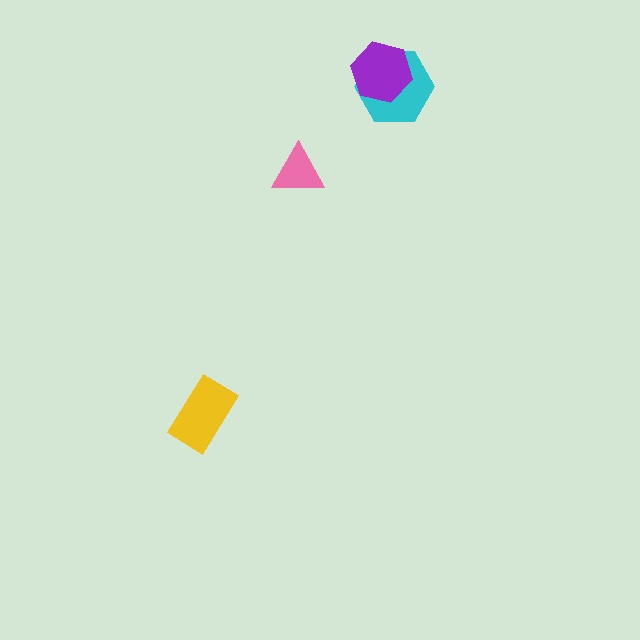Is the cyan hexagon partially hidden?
Yes, it is partially covered by another shape.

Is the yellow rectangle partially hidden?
No, no other shape covers it.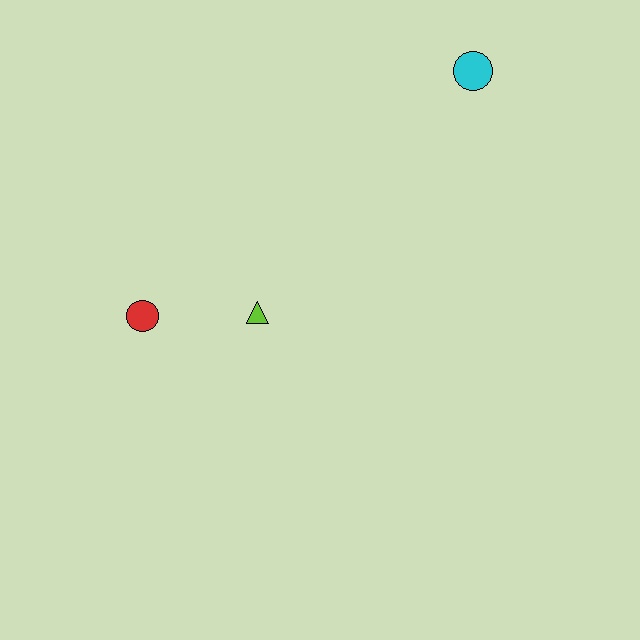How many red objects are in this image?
There is 1 red object.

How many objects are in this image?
There are 3 objects.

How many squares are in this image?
There are no squares.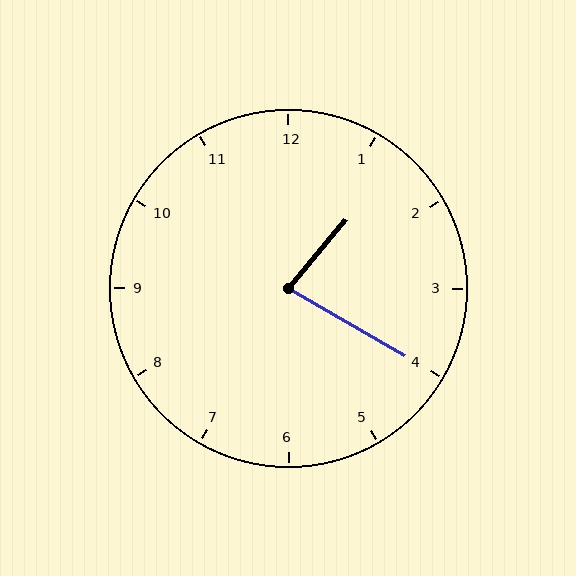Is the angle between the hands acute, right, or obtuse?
It is acute.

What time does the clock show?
1:20.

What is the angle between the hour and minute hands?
Approximately 80 degrees.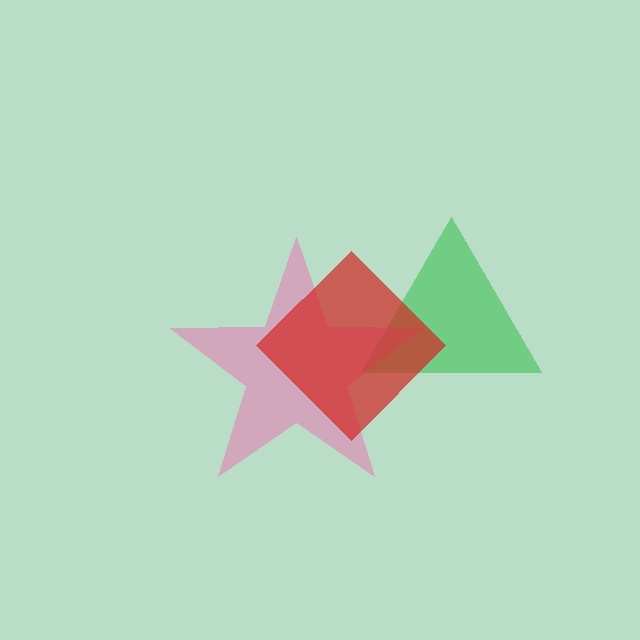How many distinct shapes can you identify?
There are 3 distinct shapes: a green triangle, a pink star, a red diamond.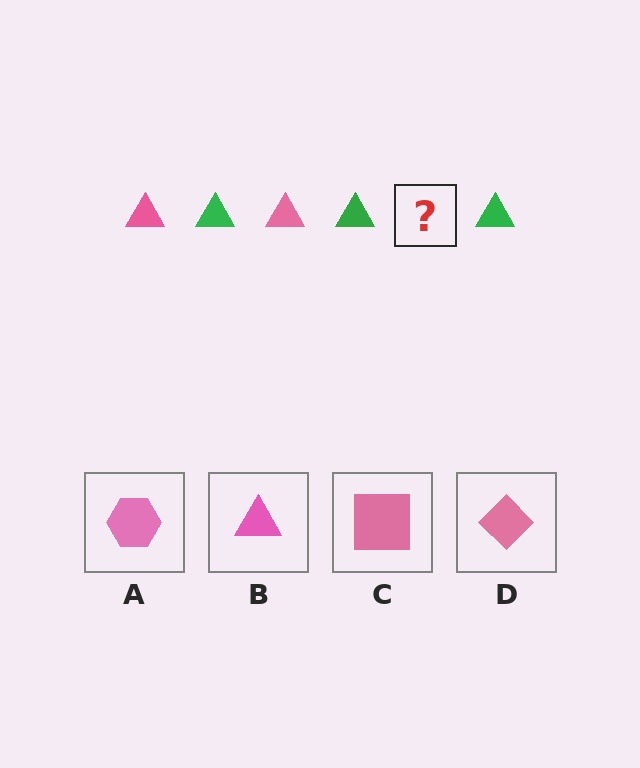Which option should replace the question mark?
Option B.